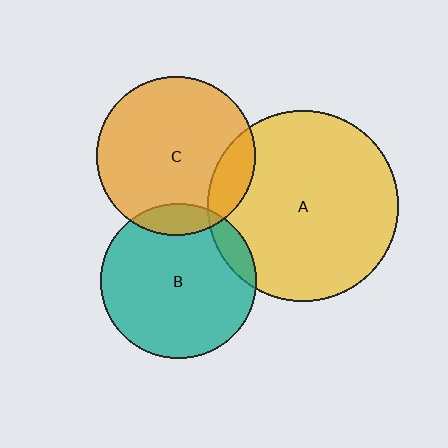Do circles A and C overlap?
Yes.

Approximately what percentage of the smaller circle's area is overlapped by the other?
Approximately 15%.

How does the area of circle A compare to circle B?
Approximately 1.5 times.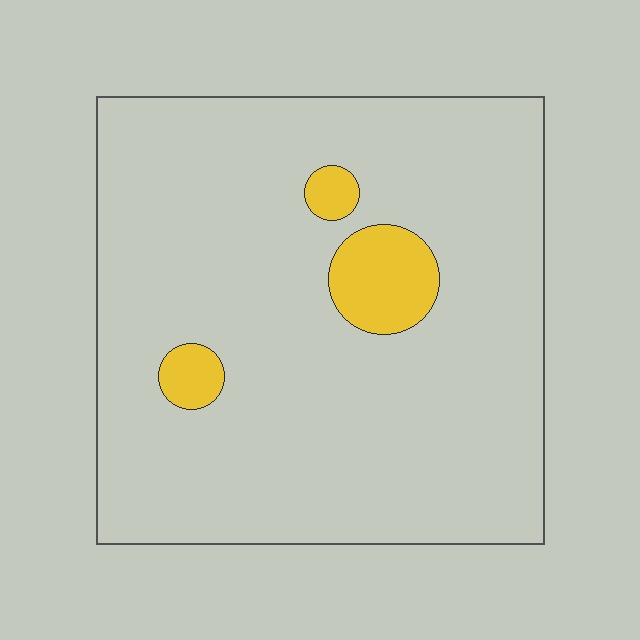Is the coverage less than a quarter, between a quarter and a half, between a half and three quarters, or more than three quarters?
Less than a quarter.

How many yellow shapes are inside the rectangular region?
3.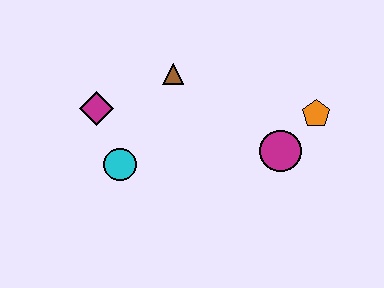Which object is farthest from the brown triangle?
The orange pentagon is farthest from the brown triangle.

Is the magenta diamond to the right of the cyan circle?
No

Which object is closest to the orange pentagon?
The magenta circle is closest to the orange pentagon.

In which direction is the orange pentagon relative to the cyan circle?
The orange pentagon is to the right of the cyan circle.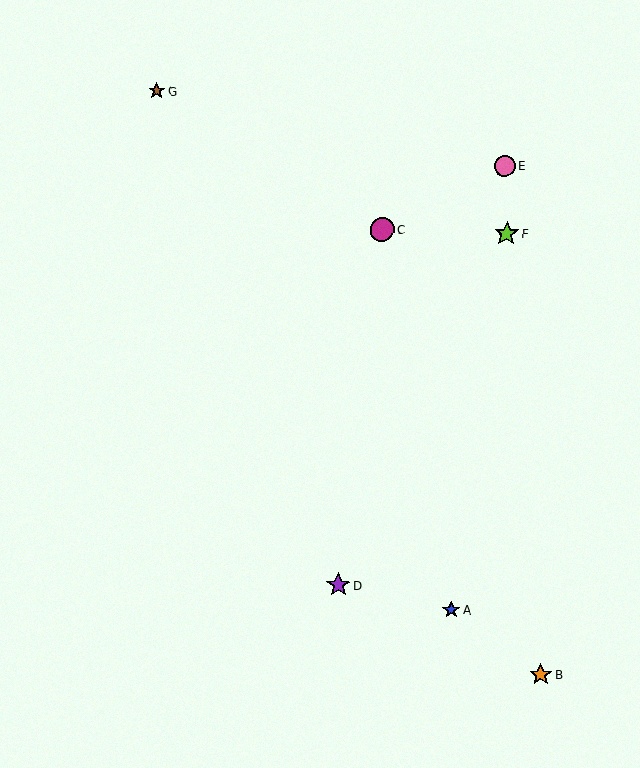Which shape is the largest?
The lime star (labeled F) is the largest.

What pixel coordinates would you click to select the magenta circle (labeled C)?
Click at (382, 230) to select the magenta circle C.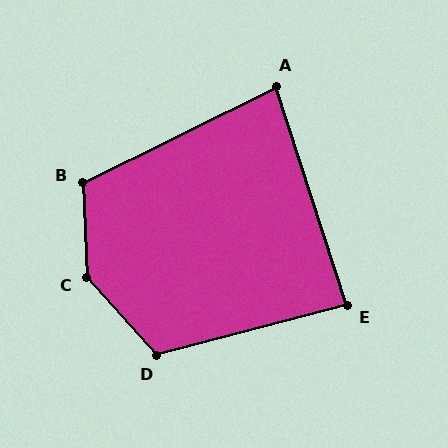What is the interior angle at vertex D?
Approximately 117 degrees (obtuse).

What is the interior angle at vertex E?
Approximately 87 degrees (approximately right).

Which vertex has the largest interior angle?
C, at approximately 140 degrees.